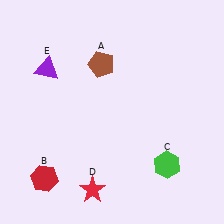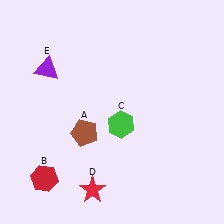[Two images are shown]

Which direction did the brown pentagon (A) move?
The brown pentagon (A) moved down.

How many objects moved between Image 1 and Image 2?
2 objects moved between the two images.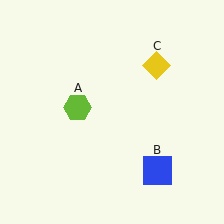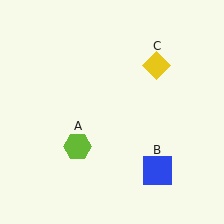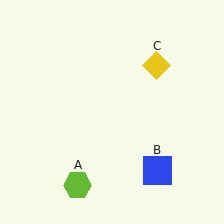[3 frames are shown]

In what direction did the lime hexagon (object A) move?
The lime hexagon (object A) moved down.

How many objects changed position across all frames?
1 object changed position: lime hexagon (object A).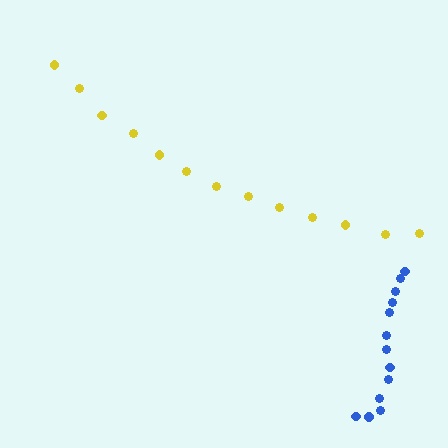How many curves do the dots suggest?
There are 2 distinct paths.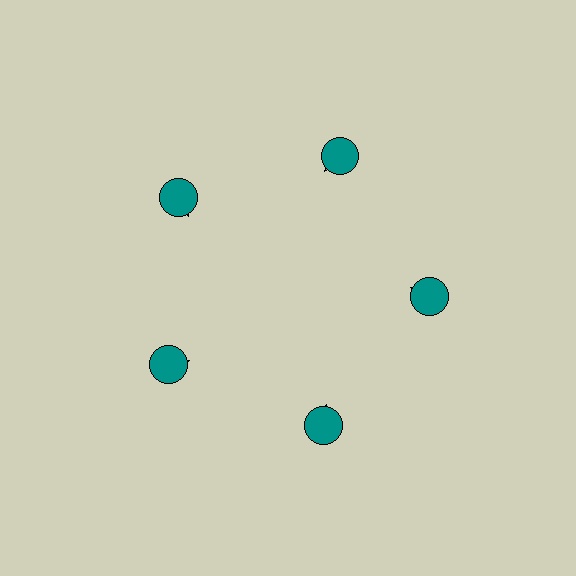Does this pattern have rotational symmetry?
Yes, this pattern has 5-fold rotational symmetry. It looks the same after rotating 72 degrees around the center.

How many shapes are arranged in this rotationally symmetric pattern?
There are 10 shapes, arranged in 5 groups of 2.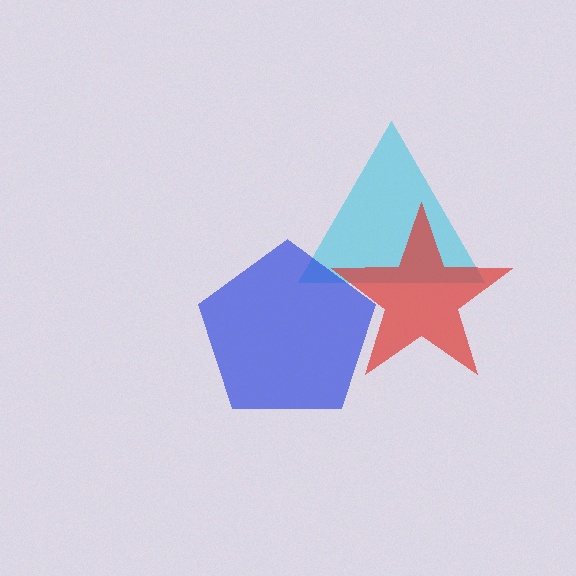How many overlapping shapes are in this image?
There are 3 overlapping shapes in the image.